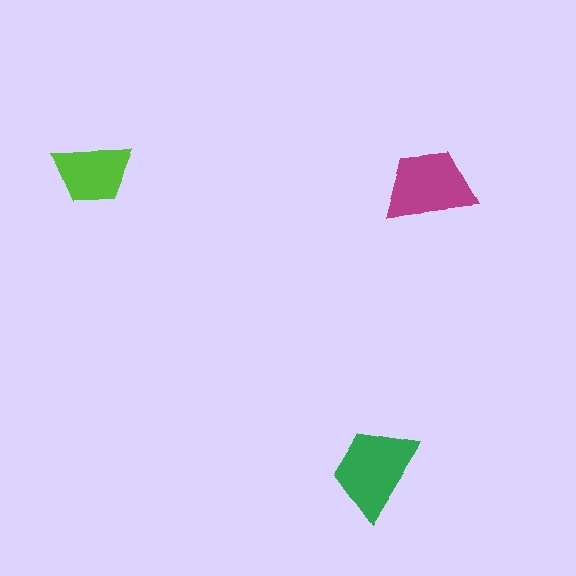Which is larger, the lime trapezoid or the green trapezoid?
The green one.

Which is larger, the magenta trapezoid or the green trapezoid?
The green one.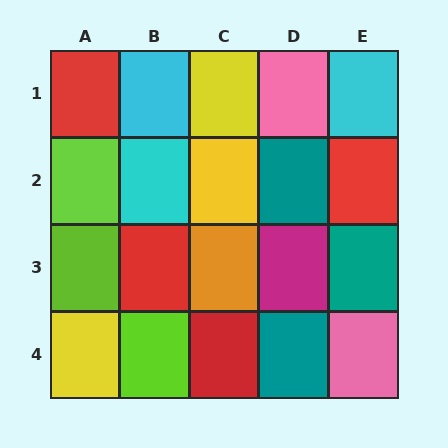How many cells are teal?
3 cells are teal.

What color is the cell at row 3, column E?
Teal.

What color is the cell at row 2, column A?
Lime.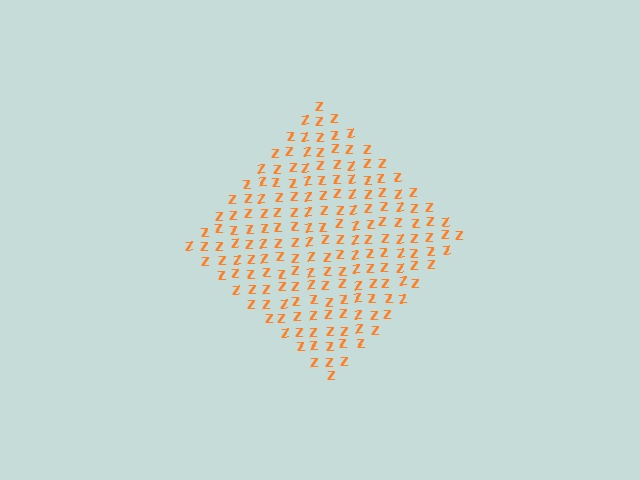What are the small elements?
The small elements are letter Z's.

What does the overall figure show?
The overall figure shows a diamond.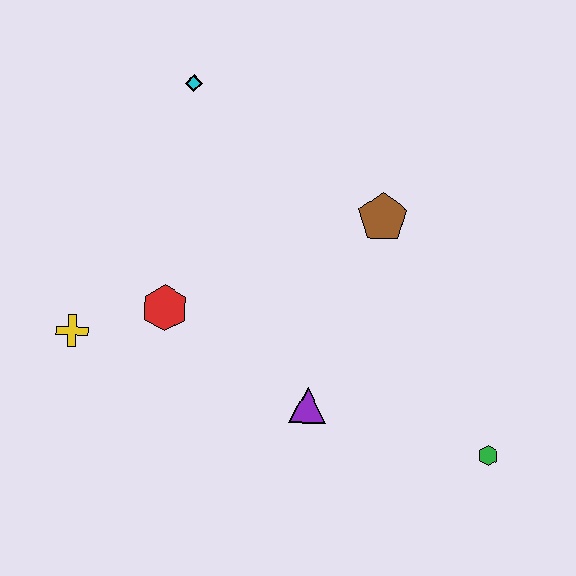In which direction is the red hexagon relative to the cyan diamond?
The red hexagon is below the cyan diamond.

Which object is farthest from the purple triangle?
The cyan diamond is farthest from the purple triangle.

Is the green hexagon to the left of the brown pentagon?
No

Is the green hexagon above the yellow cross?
No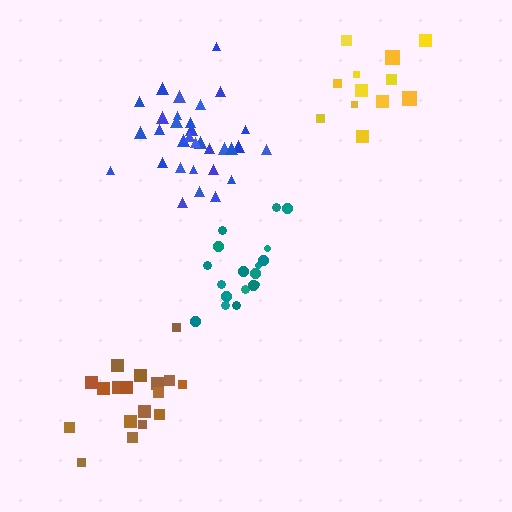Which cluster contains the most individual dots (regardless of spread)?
Blue (32).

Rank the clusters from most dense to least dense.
teal, blue, brown, yellow.